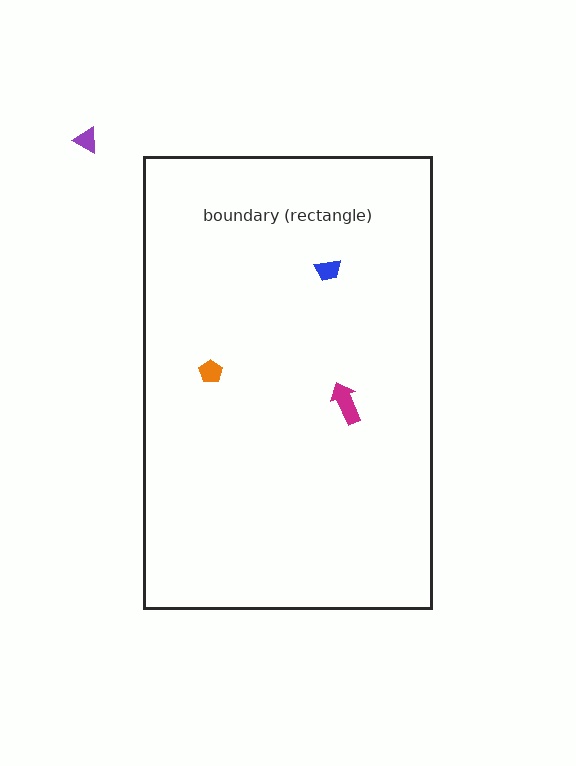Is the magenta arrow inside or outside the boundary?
Inside.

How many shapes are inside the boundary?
3 inside, 1 outside.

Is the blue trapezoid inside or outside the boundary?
Inside.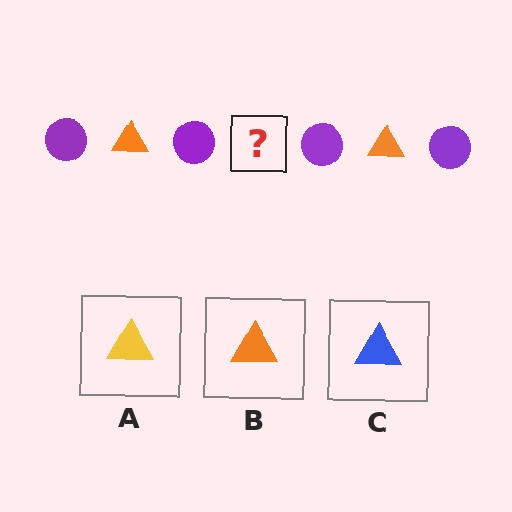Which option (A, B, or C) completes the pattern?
B.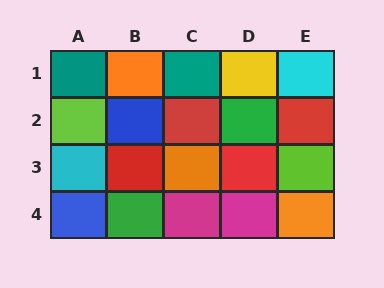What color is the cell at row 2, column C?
Red.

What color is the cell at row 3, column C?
Orange.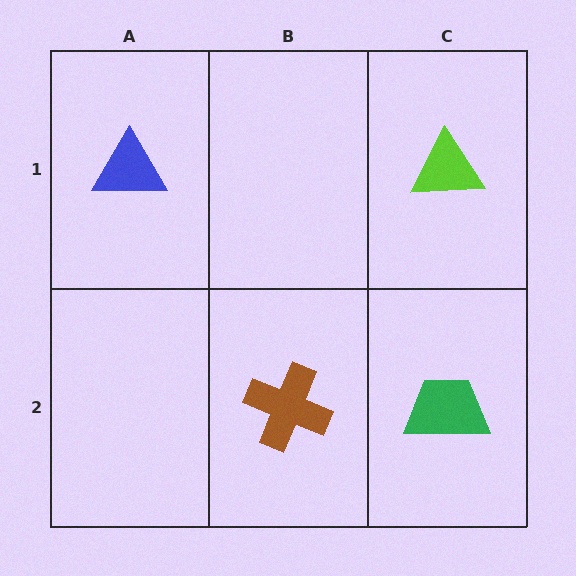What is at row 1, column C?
A lime triangle.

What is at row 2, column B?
A brown cross.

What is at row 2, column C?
A green trapezoid.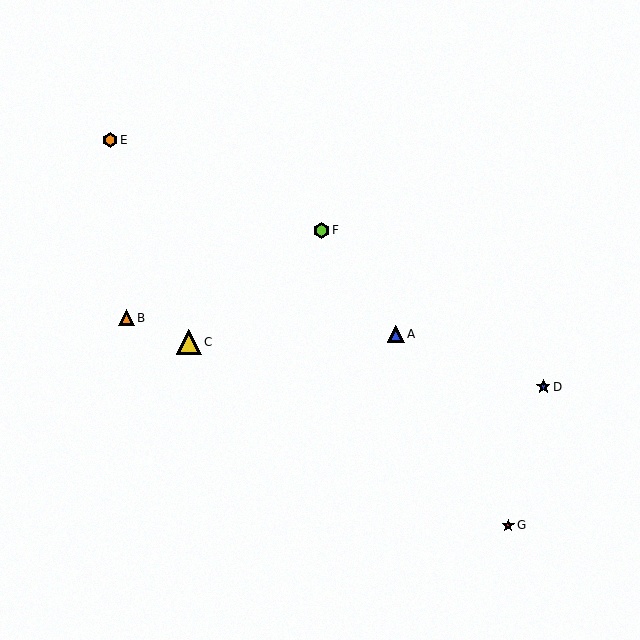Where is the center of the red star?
The center of the red star is at (508, 525).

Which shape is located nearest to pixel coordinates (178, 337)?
The yellow triangle (labeled C) at (189, 342) is nearest to that location.